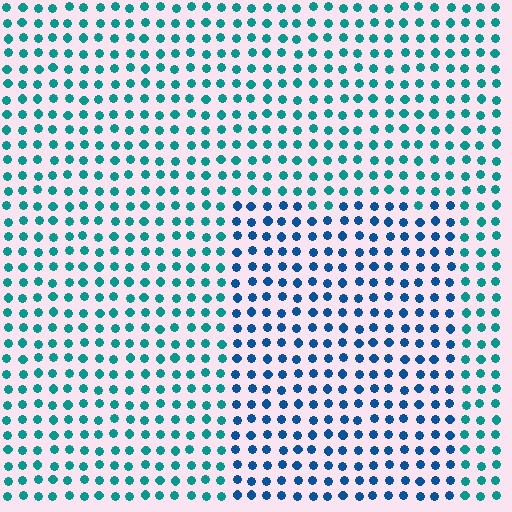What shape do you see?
I see a rectangle.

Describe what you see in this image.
The image is filled with small teal elements in a uniform arrangement. A rectangle-shaped region is visible where the elements are tinted to a slightly different hue, forming a subtle color boundary.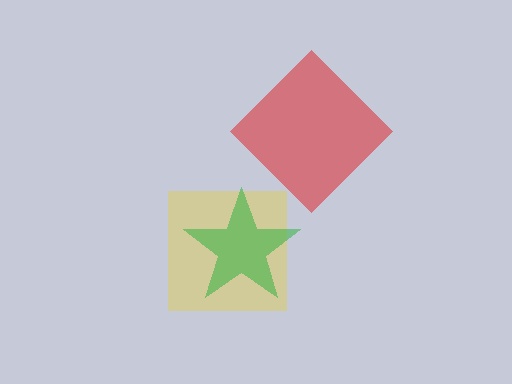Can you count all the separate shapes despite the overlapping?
Yes, there are 3 separate shapes.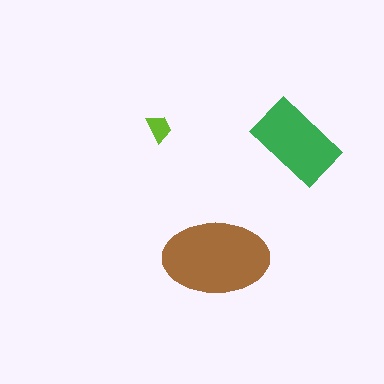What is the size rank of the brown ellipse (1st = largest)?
1st.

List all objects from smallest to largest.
The lime trapezoid, the green rectangle, the brown ellipse.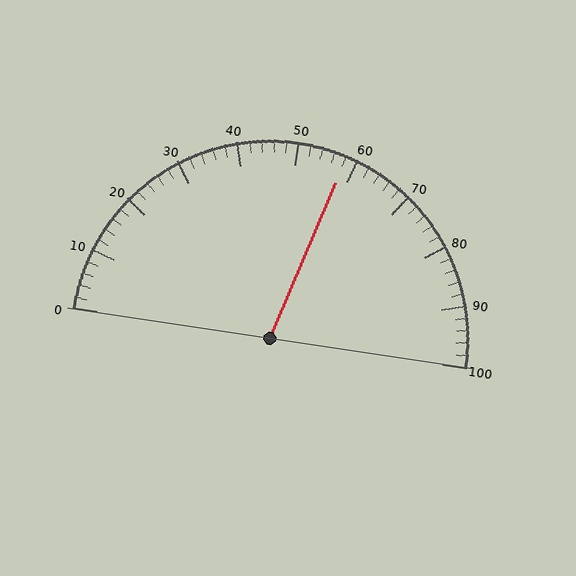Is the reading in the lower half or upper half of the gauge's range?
The reading is in the upper half of the range (0 to 100).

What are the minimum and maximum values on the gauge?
The gauge ranges from 0 to 100.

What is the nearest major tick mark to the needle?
The nearest major tick mark is 60.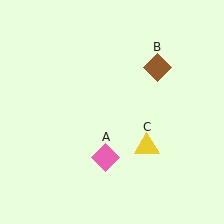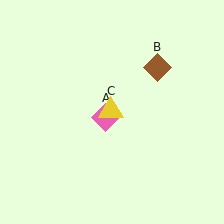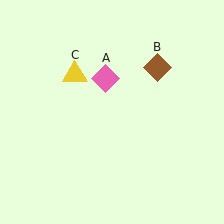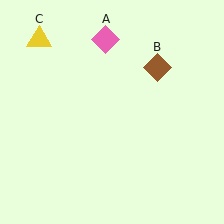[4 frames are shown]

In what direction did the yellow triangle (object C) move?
The yellow triangle (object C) moved up and to the left.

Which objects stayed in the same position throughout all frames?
Brown diamond (object B) remained stationary.